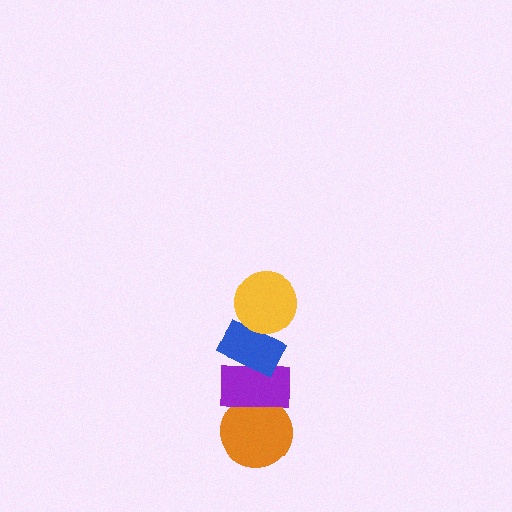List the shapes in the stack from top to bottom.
From top to bottom: the yellow circle, the blue rectangle, the purple rectangle, the orange circle.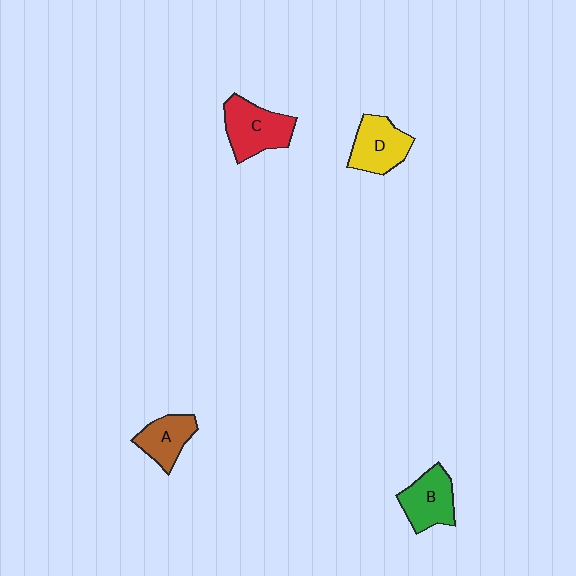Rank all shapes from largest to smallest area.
From largest to smallest: C (red), D (yellow), B (green), A (brown).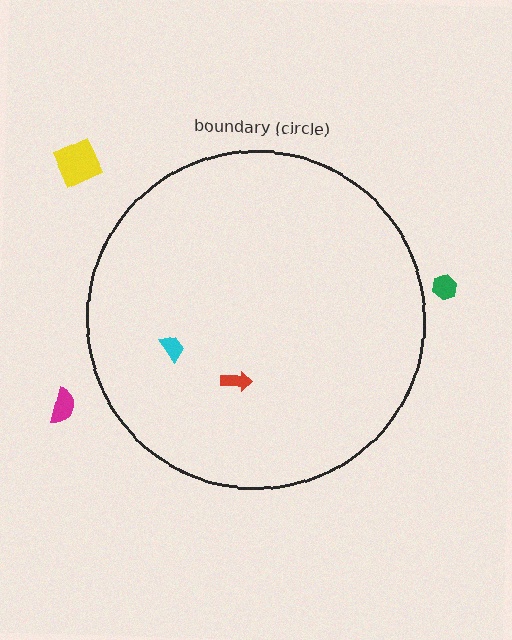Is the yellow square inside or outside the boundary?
Outside.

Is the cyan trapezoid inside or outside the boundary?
Inside.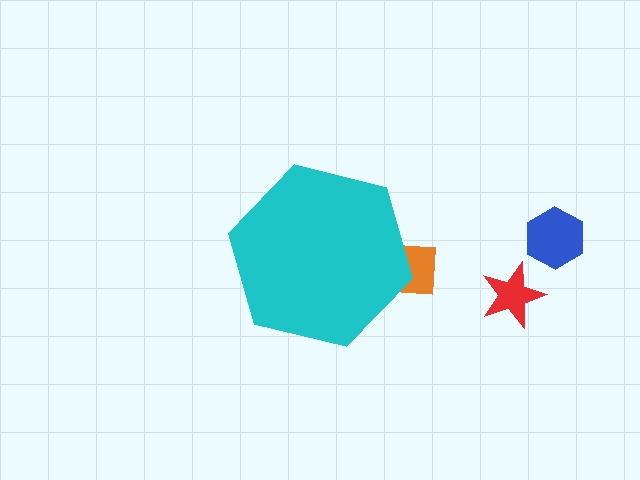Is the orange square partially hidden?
Yes, the orange square is partially hidden behind the cyan hexagon.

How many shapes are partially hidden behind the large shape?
1 shape is partially hidden.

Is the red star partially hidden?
No, the red star is fully visible.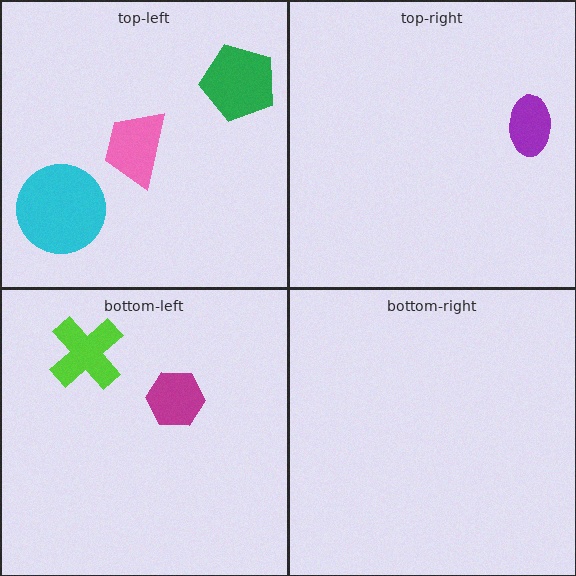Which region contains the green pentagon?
The top-left region.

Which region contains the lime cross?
The bottom-left region.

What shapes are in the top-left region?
The cyan circle, the pink trapezoid, the green pentagon.